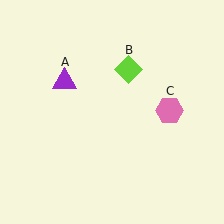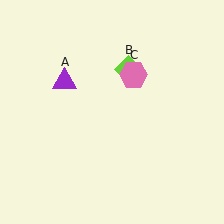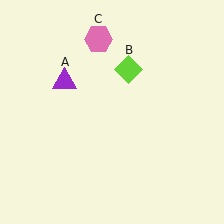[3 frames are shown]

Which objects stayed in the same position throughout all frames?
Purple triangle (object A) and lime diamond (object B) remained stationary.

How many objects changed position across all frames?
1 object changed position: pink hexagon (object C).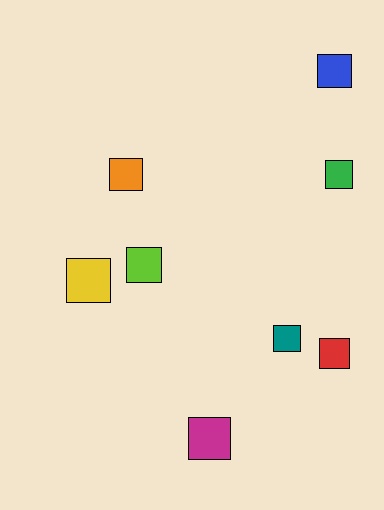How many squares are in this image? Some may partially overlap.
There are 8 squares.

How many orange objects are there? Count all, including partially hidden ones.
There is 1 orange object.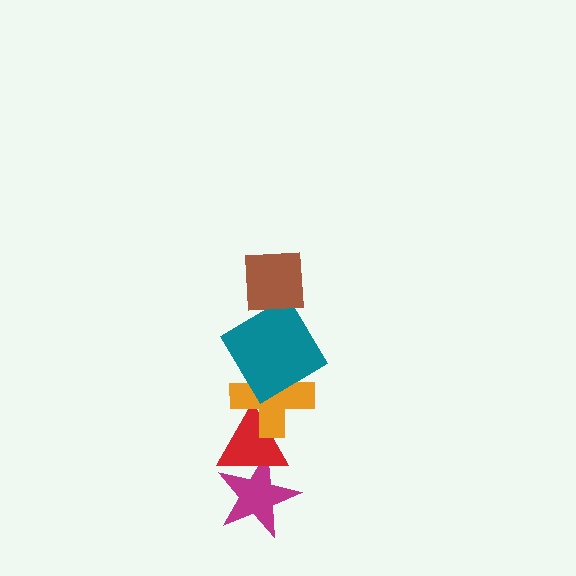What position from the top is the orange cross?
The orange cross is 3rd from the top.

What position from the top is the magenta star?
The magenta star is 5th from the top.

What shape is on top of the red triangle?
The orange cross is on top of the red triangle.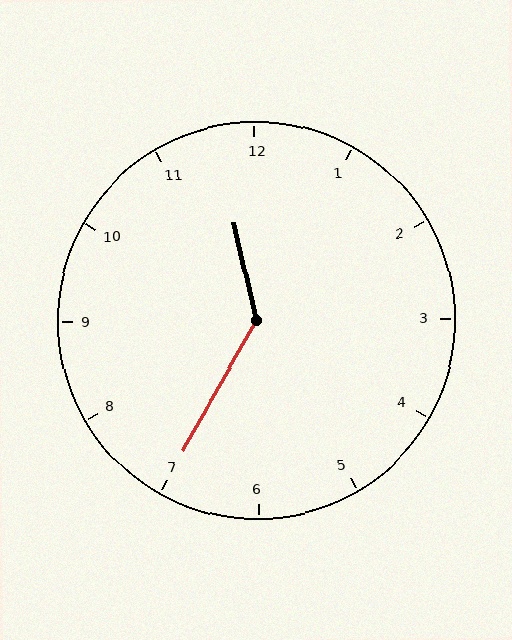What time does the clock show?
11:35.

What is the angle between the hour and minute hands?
Approximately 138 degrees.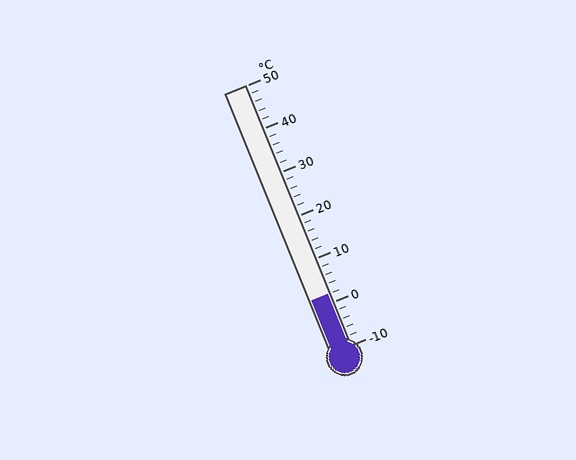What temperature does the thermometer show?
The thermometer shows approximately 2°C.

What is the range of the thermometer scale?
The thermometer scale ranges from -10°C to 50°C.